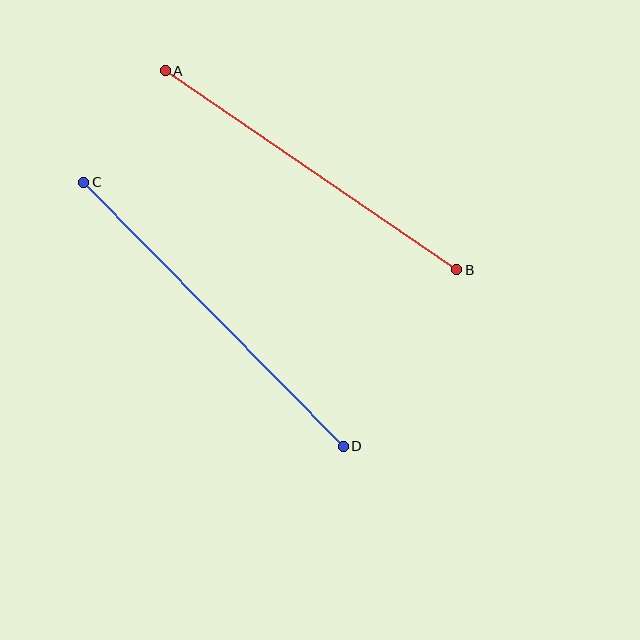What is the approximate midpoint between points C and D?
The midpoint is at approximately (213, 314) pixels.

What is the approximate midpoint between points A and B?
The midpoint is at approximately (311, 170) pixels.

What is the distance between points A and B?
The distance is approximately 353 pixels.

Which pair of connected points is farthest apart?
Points C and D are farthest apart.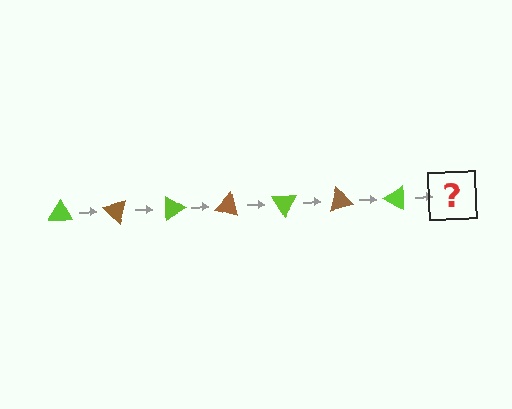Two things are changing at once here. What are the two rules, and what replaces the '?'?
The two rules are that it rotates 45 degrees each step and the color cycles through lime and brown. The '?' should be a brown triangle, rotated 315 degrees from the start.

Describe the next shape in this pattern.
It should be a brown triangle, rotated 315 degrees from the start.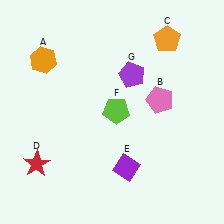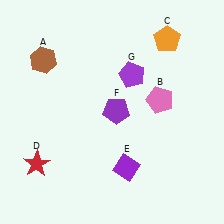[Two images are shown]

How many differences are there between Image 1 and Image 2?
There are 2 differences between the two images.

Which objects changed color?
A changed from orange to brown. F changed from lime to purple.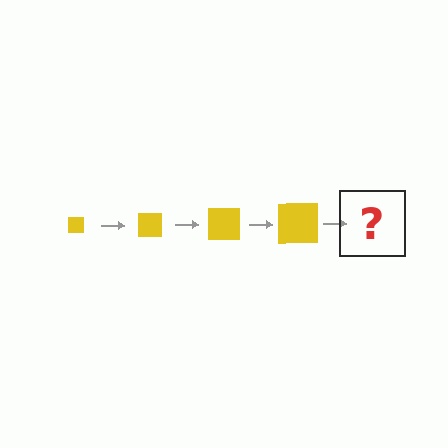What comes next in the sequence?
The next element should be a yellow square, larger than the previous one.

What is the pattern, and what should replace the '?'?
The pattern is that the square gets progressively larger each step. The '?' should be a yellow square, larger than the previous one.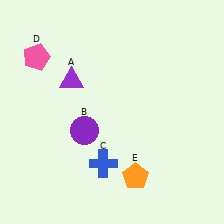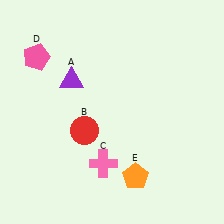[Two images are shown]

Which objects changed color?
B changed from purple to red. C changed from blue to pink.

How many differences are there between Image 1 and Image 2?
There are 2 differences between the two images.